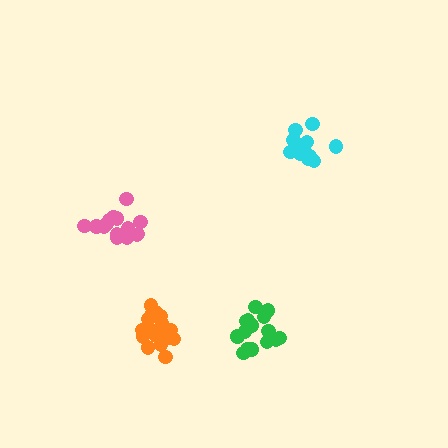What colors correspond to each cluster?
The clusters are colored: cyan, orange, green, pink.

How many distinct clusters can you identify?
There are 4 distinct clusters.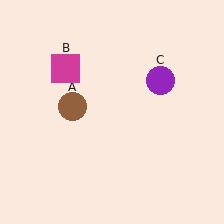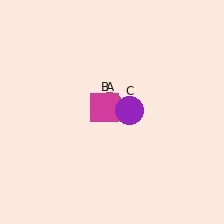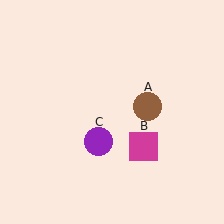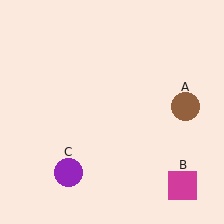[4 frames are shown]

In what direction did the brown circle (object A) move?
The brown circle (object A) moved right.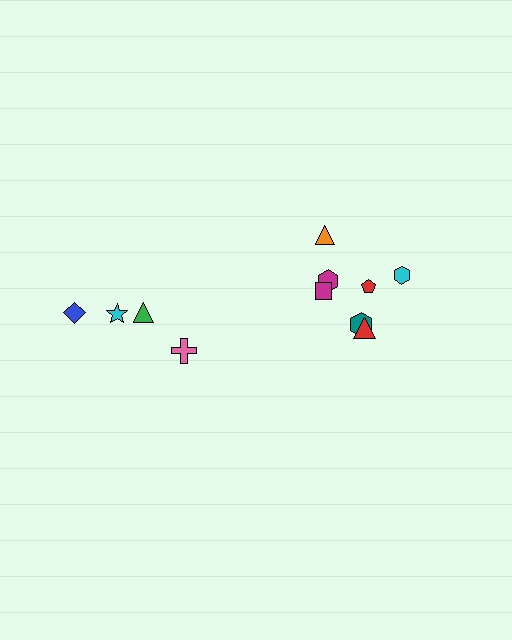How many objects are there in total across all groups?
There are 11 objects.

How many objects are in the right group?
There are 7 objects.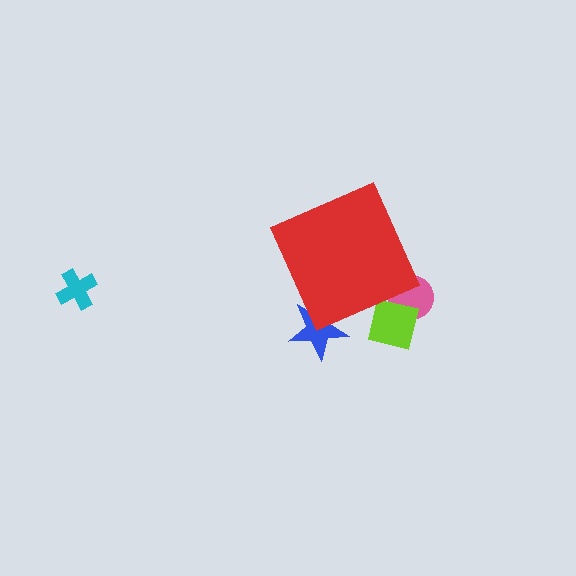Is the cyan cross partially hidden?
No, the cyan cross is fully visible.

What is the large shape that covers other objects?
A red diamond.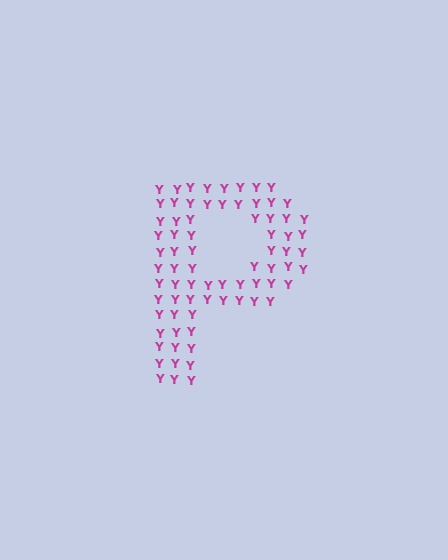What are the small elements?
The small elements are letter Y's.